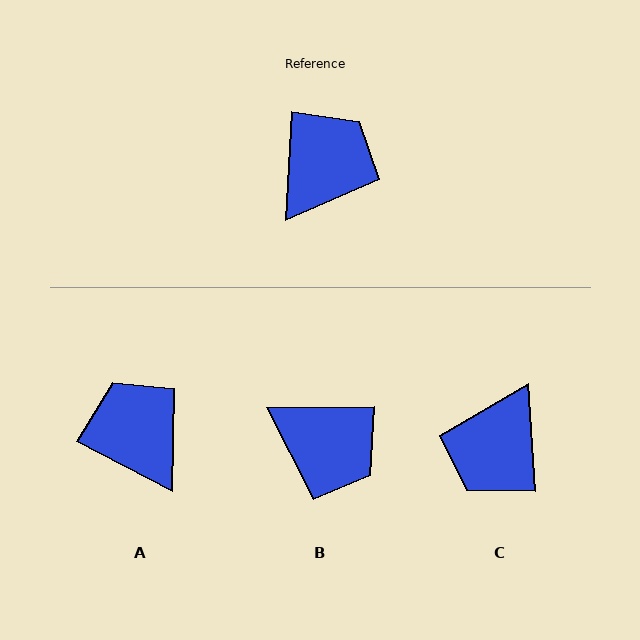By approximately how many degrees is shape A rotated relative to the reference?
Approximately 66 degrees counter-clockwise.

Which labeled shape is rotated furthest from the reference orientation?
C, about 173 degrees away.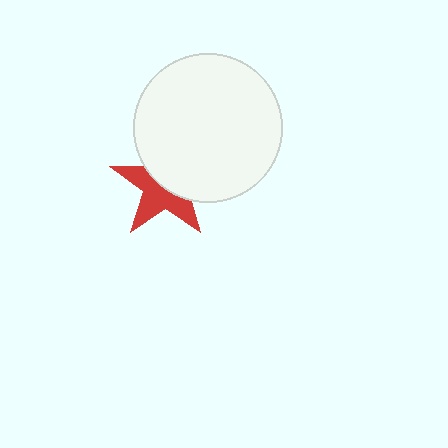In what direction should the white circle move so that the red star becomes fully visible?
The white circle should move toward the upper-right. That is the shortest direction to clear the overlap and leave the red star fully visible.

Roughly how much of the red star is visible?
About half of it is visible (roughly 51%).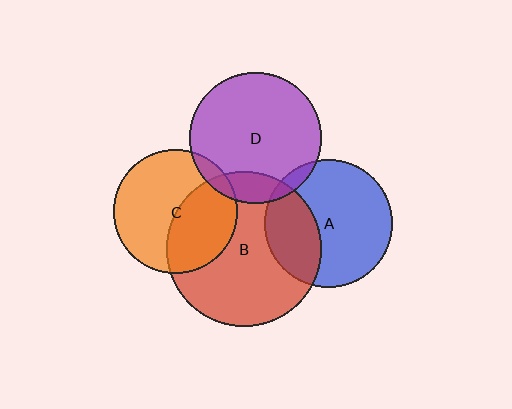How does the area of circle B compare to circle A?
Approximately 1.5 times.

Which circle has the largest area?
Circle B (red).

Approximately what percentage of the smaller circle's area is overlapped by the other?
Approximately 30%.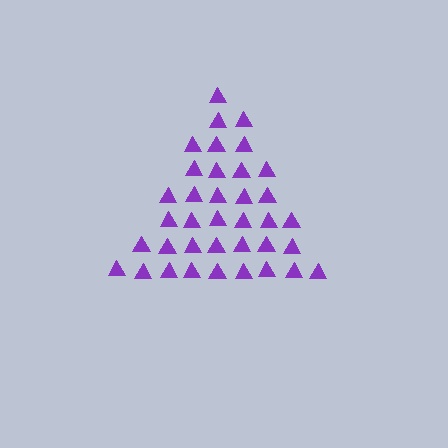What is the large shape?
The large shape is a triangle.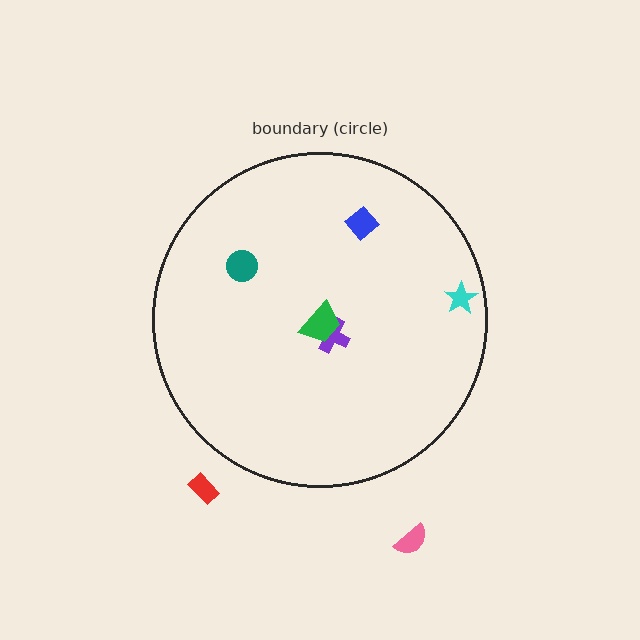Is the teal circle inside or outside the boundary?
Inside.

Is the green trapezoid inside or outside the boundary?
Inside.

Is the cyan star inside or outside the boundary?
Inside.